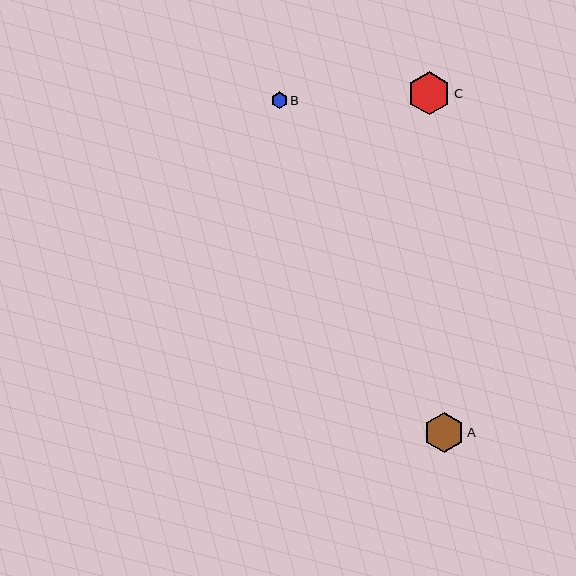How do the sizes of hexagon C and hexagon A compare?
Hexagon C and hexagon A are approximately the same size.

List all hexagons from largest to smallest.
From largest to smallest: C, A, B.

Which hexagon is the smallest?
Hexagon B is the smallest with a size of approximately 17 pixels.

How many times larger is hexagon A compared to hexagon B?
Hexagon A is approximately 2.4 times the size of hexagon B.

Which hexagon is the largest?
Hexagon C is the largest with a size of approximately 43 pixels.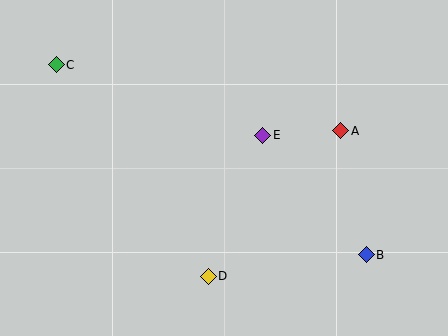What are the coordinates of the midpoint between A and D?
The midpoint between A and D is at (274, 203).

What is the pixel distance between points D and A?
The distance between D and A is 197 pixels.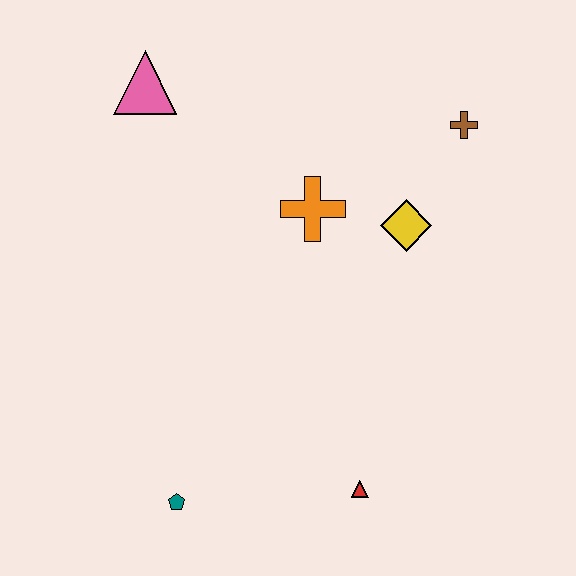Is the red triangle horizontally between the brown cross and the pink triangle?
Yes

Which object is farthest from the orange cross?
The teal pentagon is farthest from the orange cross.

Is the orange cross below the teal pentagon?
No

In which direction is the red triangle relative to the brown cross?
The red triangle is below the brown cross.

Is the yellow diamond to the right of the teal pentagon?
Yes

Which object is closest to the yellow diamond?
The orange cross is closest to the yellow diamond.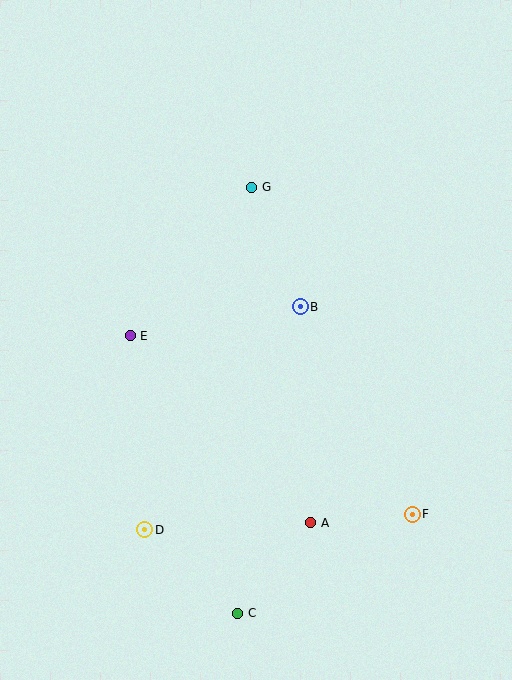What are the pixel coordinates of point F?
Point F is at (412, 514).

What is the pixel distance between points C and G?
The distance between C and G is 426 pixels.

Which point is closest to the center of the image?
Point B at (300, 307) is closest to the center.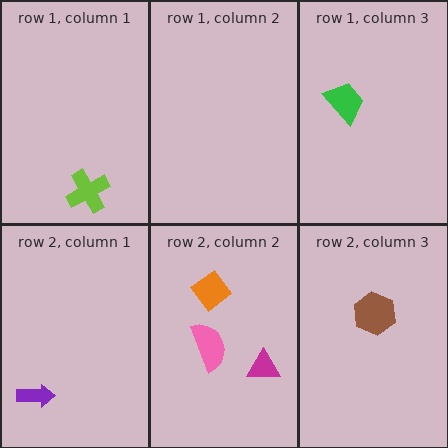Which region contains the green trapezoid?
The row 1, column 3 region.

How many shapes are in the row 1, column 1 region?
1.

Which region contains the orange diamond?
The row 2, column 2 region.